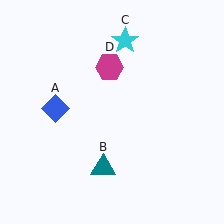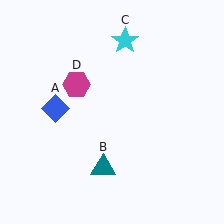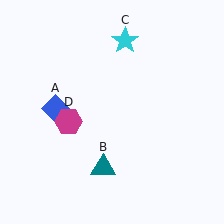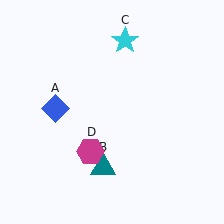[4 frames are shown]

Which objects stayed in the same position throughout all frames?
Blue diamond (object A) and teal triangle (object B) and cyan star (object C) remained stationary.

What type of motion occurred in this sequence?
The magenta hexagon (object D) rotated counterclockwise around the center of the scene.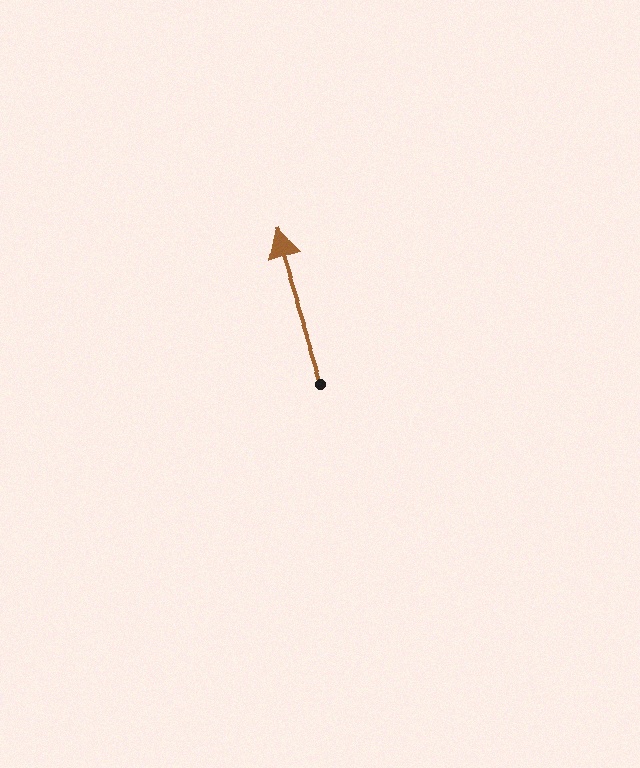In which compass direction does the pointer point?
North.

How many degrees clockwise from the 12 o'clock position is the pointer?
Approximately 342 degrees.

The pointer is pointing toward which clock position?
Roughly 11 o'clock.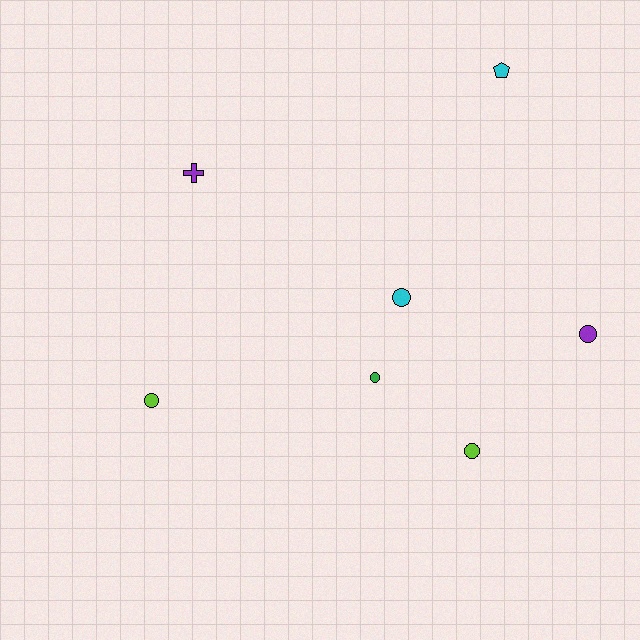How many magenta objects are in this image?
There are no magenta objects.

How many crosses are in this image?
There is 1 cross.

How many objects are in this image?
There are 7 objects.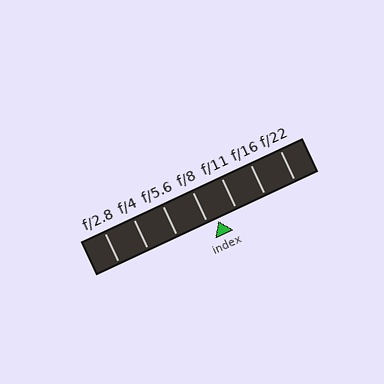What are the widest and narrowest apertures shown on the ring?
The widest aperture shown is f/2.8 and the narrowest is f/22.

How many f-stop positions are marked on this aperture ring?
There are 7 f-stop positions marked.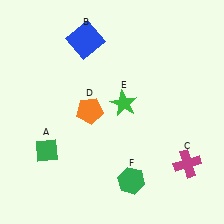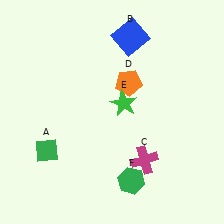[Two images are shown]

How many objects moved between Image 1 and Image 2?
3 objects moved between the two images.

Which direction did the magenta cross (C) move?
The magenta cross (C) moved left.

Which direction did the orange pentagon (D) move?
The orange pentagon (D) moved right.